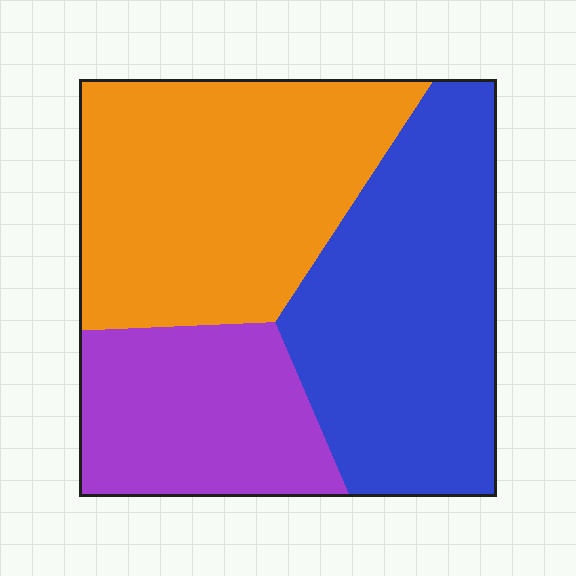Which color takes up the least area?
Purple, at roughly 25%.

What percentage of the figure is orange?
Orange takes up between a third and a half of the figure.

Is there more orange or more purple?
Orange.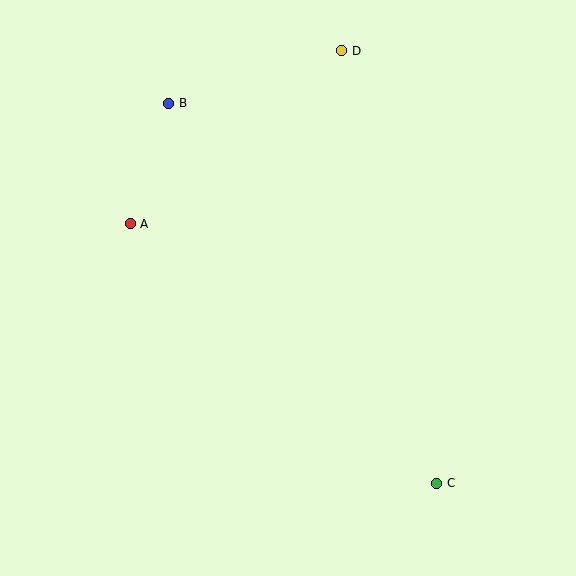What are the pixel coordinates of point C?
Point C is at (437, 483).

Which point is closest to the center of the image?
Point A at (130, 224) is closest to the center.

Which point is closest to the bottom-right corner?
Point C is closest to the bottom-right corner.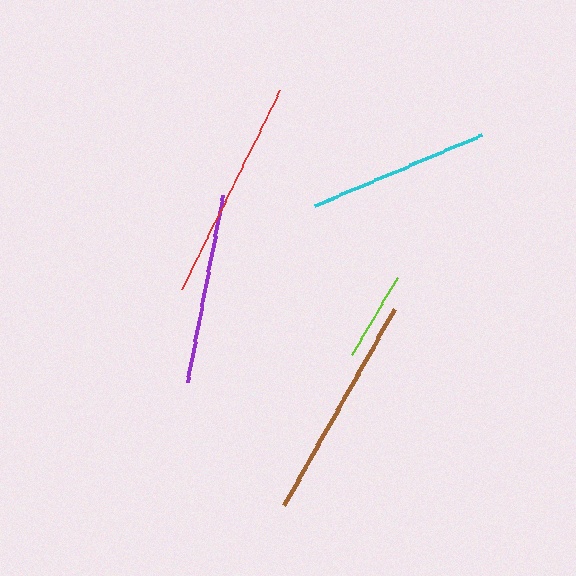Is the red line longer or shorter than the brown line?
The brown line is longer than the red line.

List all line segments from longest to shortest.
From longest to shortest: brown, red, purple, cyan, lime.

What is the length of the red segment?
The red segment is approximately 222 pixels long.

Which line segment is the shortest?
The lime line is the shortest at approximately 90 pixels.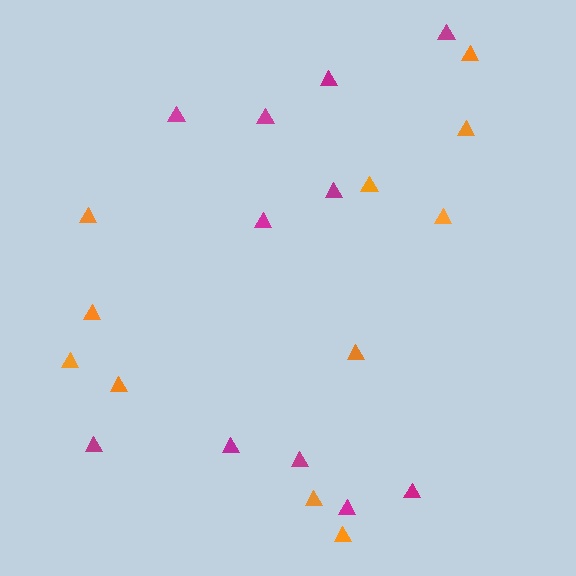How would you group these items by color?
There are 2 groups: one group of magenta triangles (11) and one group of orange triangles (11).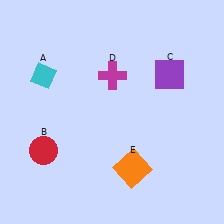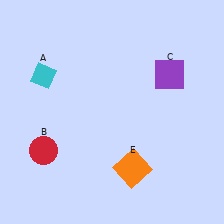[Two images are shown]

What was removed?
The magenta cross (D) was removed in Image 2.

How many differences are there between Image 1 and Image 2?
There is 1 difference between the two images.